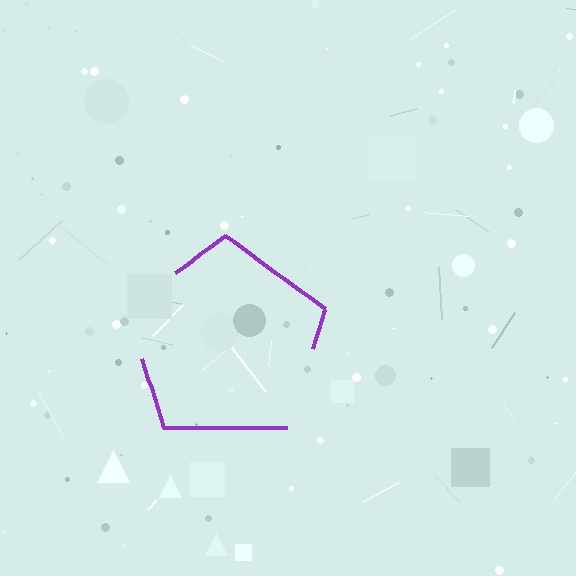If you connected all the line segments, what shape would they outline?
They would outline a pentagon.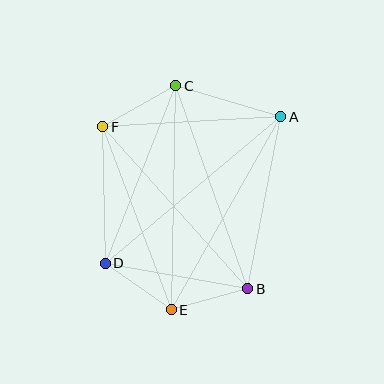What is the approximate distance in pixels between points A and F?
The distance between A and F is approximately 179 pixels.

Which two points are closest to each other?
Points B and E are closest to each other.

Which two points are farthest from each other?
Points A and D are farthest from each other.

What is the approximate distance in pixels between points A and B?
The distance between A and B is approximately 176 pixels.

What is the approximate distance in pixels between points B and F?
The distance between B and F is approximately 218 pixels.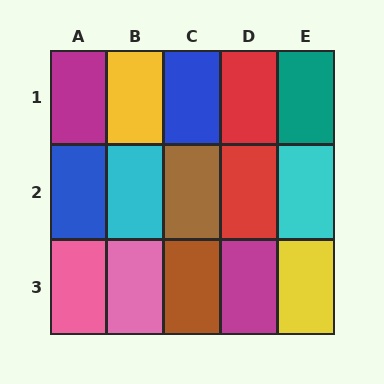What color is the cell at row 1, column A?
Magenta.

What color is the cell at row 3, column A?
Pink.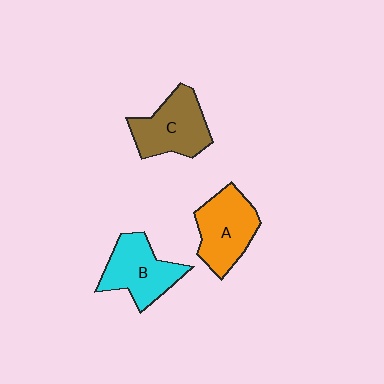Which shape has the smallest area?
Shape B (cyan).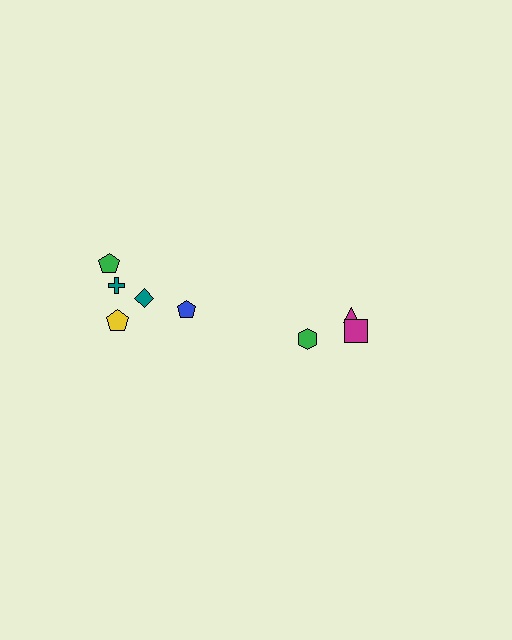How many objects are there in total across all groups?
There are 8 objects.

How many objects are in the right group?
There are 3 objects.